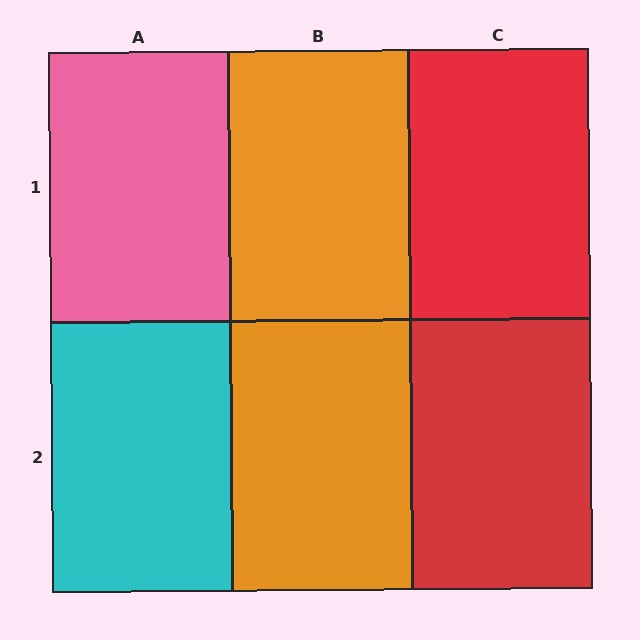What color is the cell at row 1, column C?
Red.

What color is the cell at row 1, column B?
Orange.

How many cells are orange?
2 cells are orange.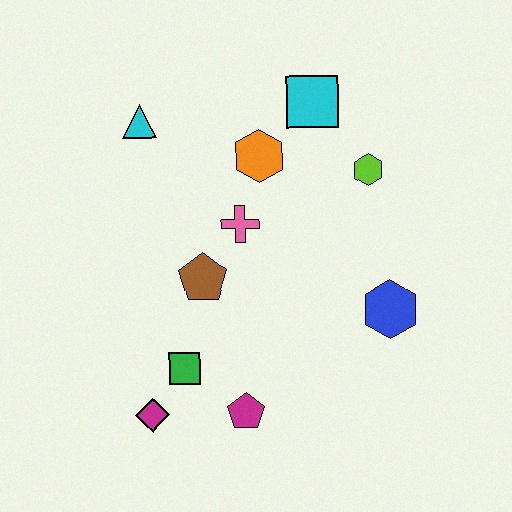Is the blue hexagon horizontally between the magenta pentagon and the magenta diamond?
No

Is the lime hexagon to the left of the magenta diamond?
No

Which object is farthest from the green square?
The cyan square is farthest from the green square.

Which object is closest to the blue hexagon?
The lime hexagon is closest to the blue hexagon.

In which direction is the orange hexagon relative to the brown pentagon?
The orange hexagon is above the brown pentagon.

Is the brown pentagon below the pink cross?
Yes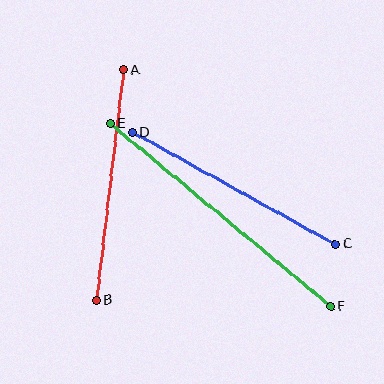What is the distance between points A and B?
The distance is approximately 232 pixels.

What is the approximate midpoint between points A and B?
The midpoint is at approximately (110, 185) pixels.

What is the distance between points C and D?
The distance is approximately 231 pixels.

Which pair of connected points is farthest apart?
Points E and F are farthest apart.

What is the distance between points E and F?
The distance is approximately 286 pixels.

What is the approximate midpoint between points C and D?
The midpoint is at approximately (234, 188) pixels.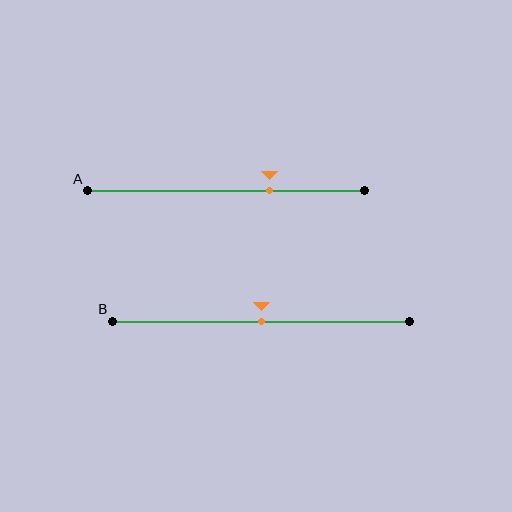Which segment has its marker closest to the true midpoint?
Segment B has its marker closest to the true midpoint.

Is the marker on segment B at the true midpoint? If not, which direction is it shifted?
Yes, the marker on segment B is at the true midpoint.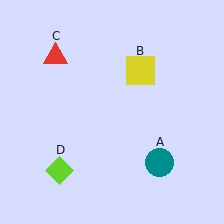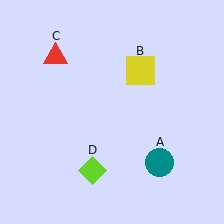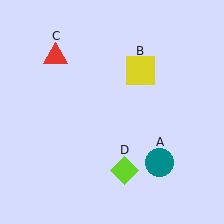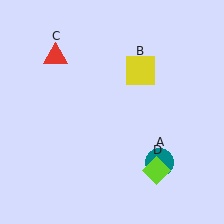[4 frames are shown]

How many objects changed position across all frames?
1 object changed position: lime diamond (object D).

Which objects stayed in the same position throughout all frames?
Teal circle (object A) and yellow square (object B) and red triangle (object C) remained stationary.